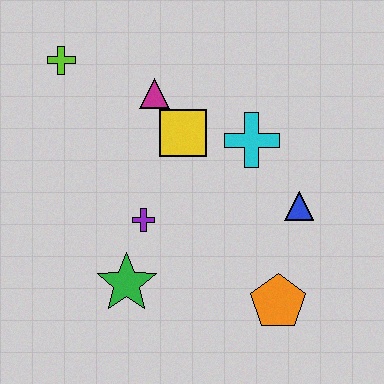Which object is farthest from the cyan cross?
The lime cross is farthest from the cyan cross.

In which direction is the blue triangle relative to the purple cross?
The blue triangle is to the right of the purple cross.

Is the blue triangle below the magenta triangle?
Yes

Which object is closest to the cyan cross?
The yellow square is closest to the cyan cross.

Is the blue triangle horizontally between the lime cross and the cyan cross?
No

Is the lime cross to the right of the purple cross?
No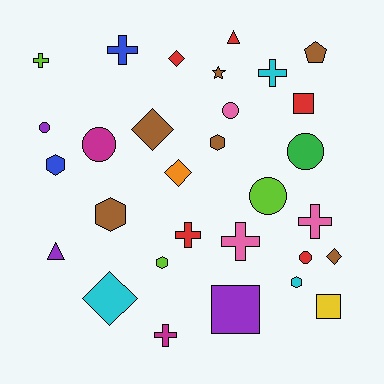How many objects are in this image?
There are 30 objects.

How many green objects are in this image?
There is 1 green object.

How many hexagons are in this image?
There are 5 hexagons.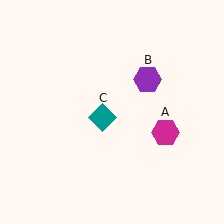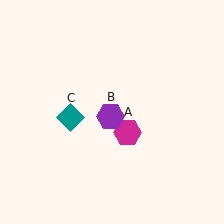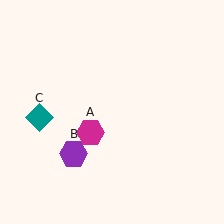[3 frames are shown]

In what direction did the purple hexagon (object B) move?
The purple hexagon (object B) moved down and to the left.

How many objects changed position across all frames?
3 objects changed position: magenta hexagon (object A), purple hexagon (object B), teal diamond (object C).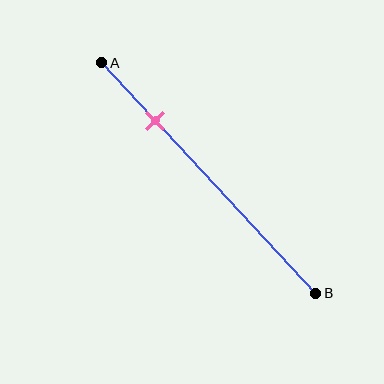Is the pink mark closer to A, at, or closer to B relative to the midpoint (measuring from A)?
The pink mark is closer to point A than the midpoint of segment AB.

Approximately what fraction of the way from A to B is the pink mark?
The pink mark is approximately 25% of the way from A to B.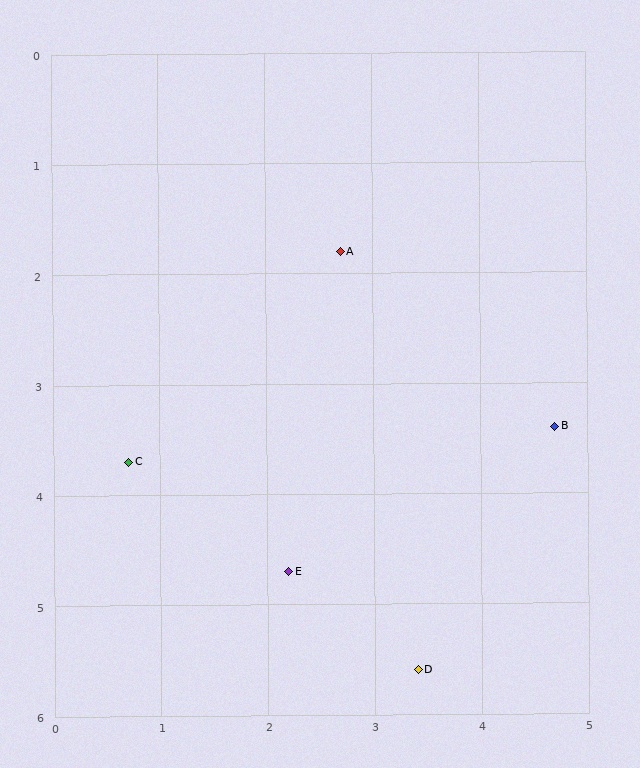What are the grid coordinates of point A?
Point A is at approximately (2.7, 1.8).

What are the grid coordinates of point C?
Point C is at approximately (0.7, 3.7).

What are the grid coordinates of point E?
Point E is at approximately (2.2, 4.7).